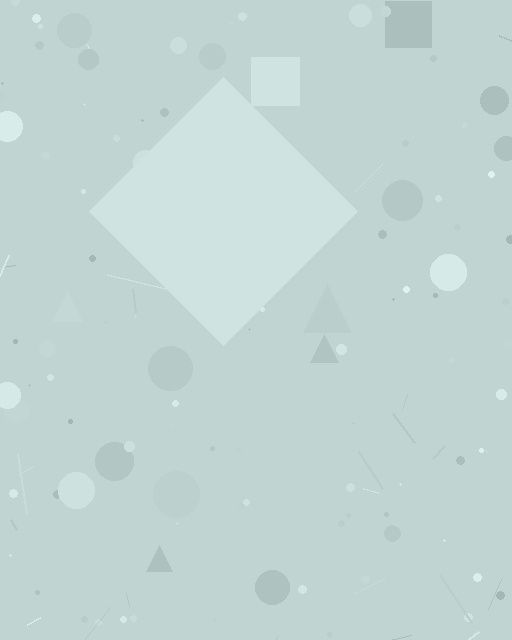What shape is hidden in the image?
A diamond is hidden in the image.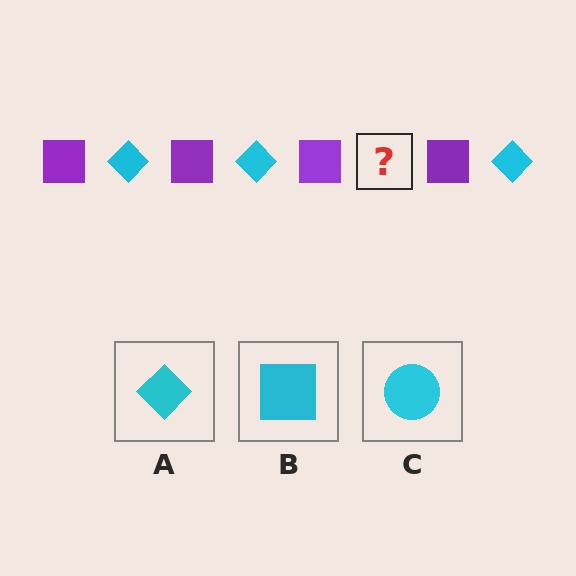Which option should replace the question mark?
Option A.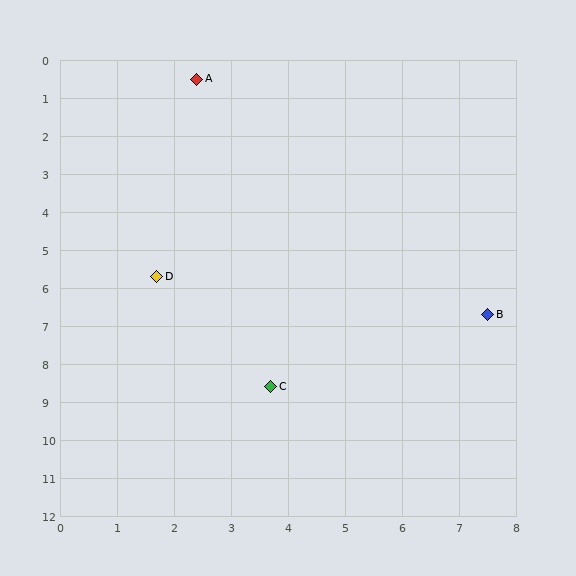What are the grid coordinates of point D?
Point D is at approximately (1.7, 5.7).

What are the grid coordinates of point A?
Point A is at approximately (2.4, 0.5).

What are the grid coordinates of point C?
Point C is at approximately (3.7, 8.6).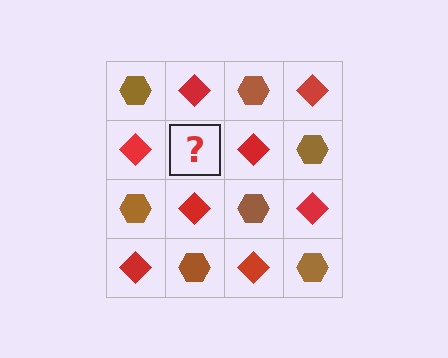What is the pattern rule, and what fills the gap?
The rule is that it alternates brown hexagon and red diamond in a checkerboard pattern. The gap should be filled with a brown hexagon.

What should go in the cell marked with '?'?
The missing cell should contain a brown hexagon.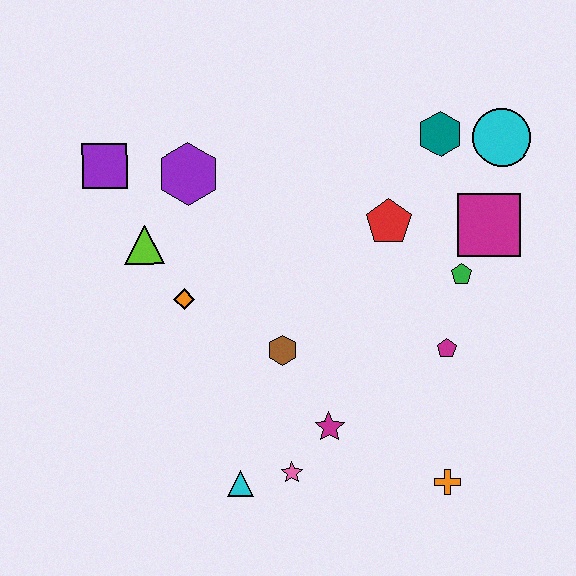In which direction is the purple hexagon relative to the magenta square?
The purple hexagon is to the left of the magenta square.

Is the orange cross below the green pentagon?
Yes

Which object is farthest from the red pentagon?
The cyan triangle is farthest from the red pentagon.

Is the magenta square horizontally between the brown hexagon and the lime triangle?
No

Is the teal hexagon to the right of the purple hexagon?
Yes